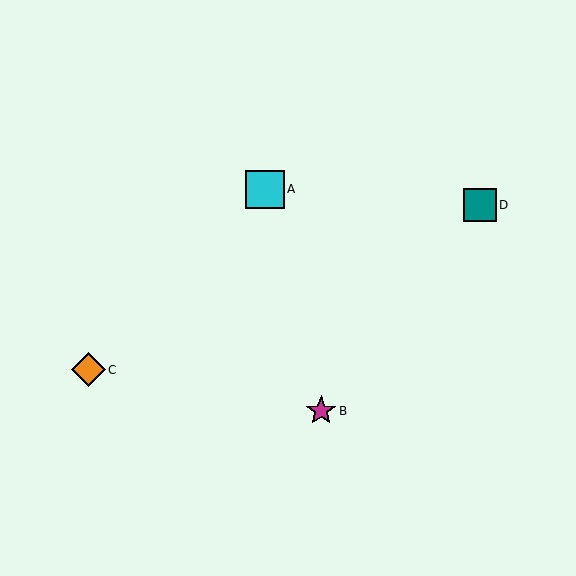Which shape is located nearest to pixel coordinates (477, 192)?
The teal square (labeled D) at (480, 205) is nearest to that location.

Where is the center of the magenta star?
The center of the magenta star is at (321, 411).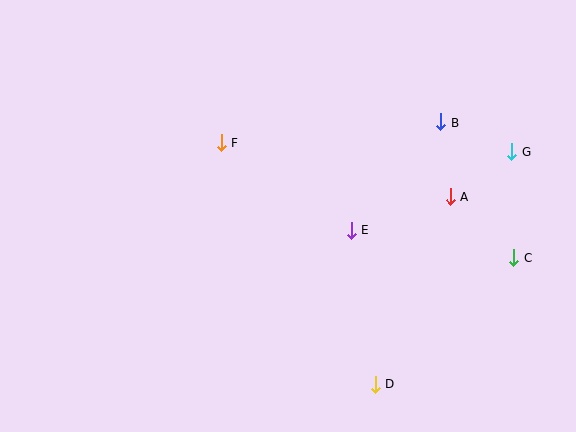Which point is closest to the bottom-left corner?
Point F is closest to the bottom-left corner.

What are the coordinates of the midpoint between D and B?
The midpoint between D and B is at (409, 253).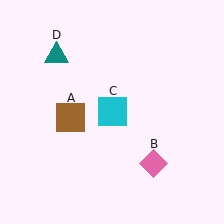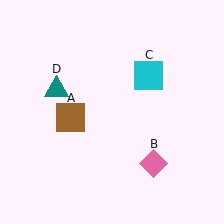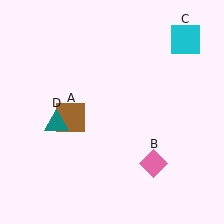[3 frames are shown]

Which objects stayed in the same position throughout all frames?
Brown square (object A) and pink diamond (object B) remained stationary.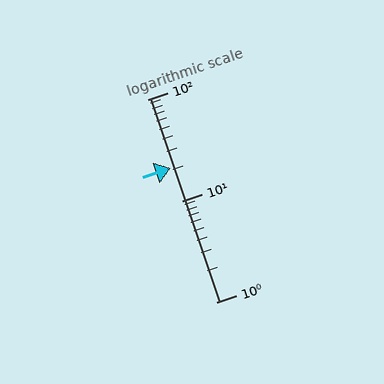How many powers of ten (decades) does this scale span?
The scale spans 2 decades, from 1 to 100.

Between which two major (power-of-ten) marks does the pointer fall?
The pointer is between 10 and 100.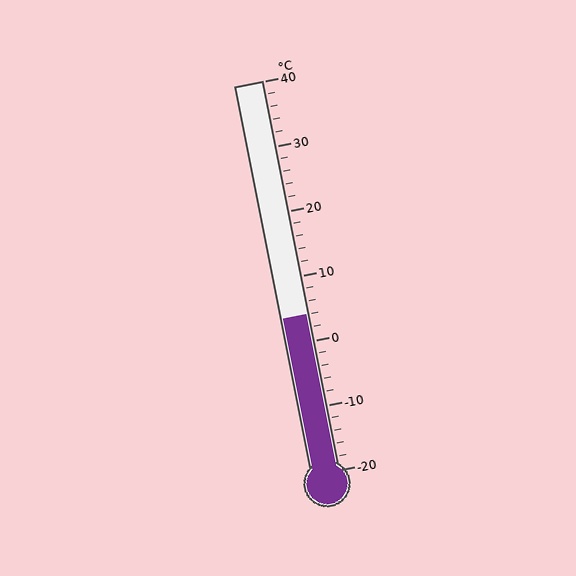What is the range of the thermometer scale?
The thermometer scale ranges from -20°C to 40°C.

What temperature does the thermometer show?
The thermometer shows approximately 4°C.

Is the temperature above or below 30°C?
The temperature is below 30°C.